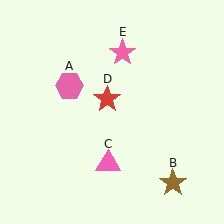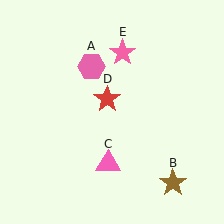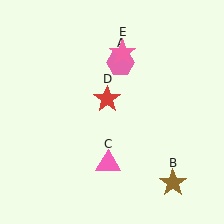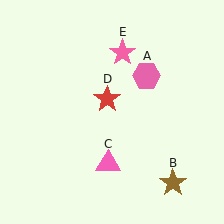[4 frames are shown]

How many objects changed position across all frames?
1 object changed position: pink hexagon (object A).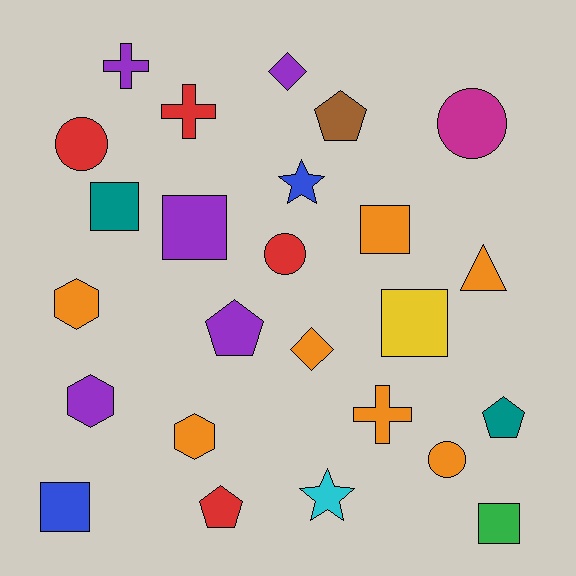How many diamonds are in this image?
There are 2 diamonds.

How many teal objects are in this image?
There are 2 teal objects.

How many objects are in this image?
There are 25 objects.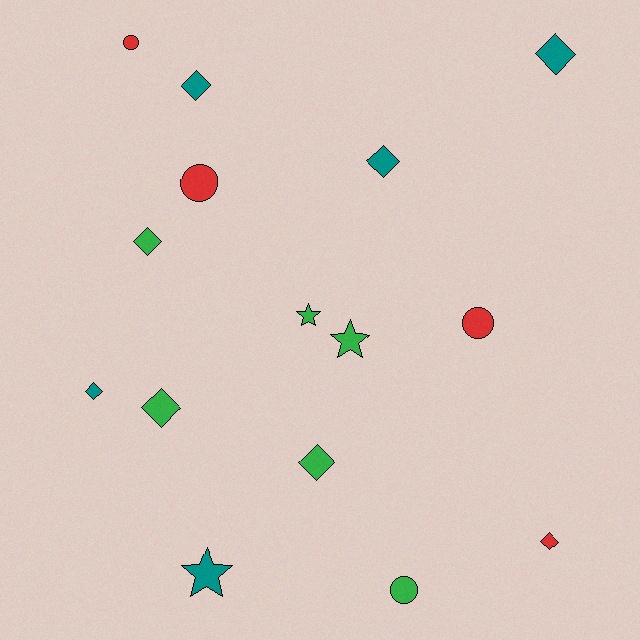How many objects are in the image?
There are 15 objects.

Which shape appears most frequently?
Diamond, with 8 objects.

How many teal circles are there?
There are no teal circles.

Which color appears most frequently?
Green, with 6 objects.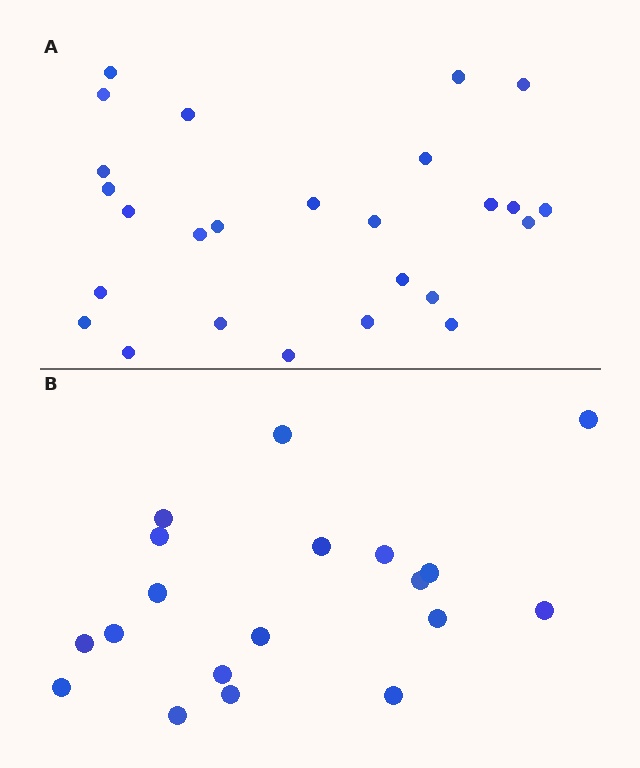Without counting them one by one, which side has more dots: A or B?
Region A (the top region) has more dots.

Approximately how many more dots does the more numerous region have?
Region A has roughly 8 or so more dots than region B.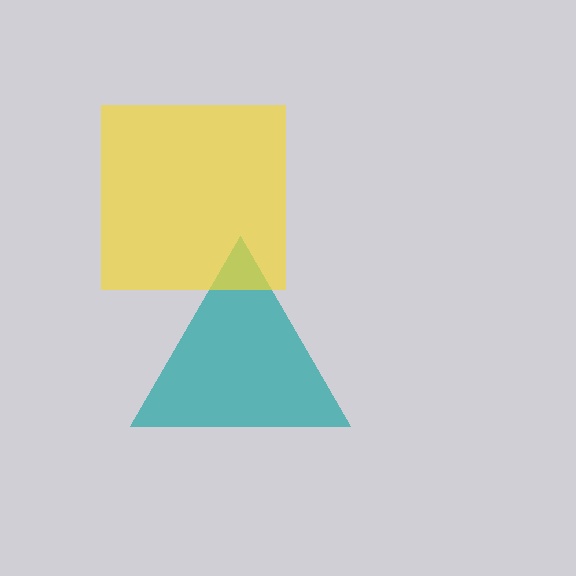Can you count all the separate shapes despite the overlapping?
Yes, there are 2 separate shapes.